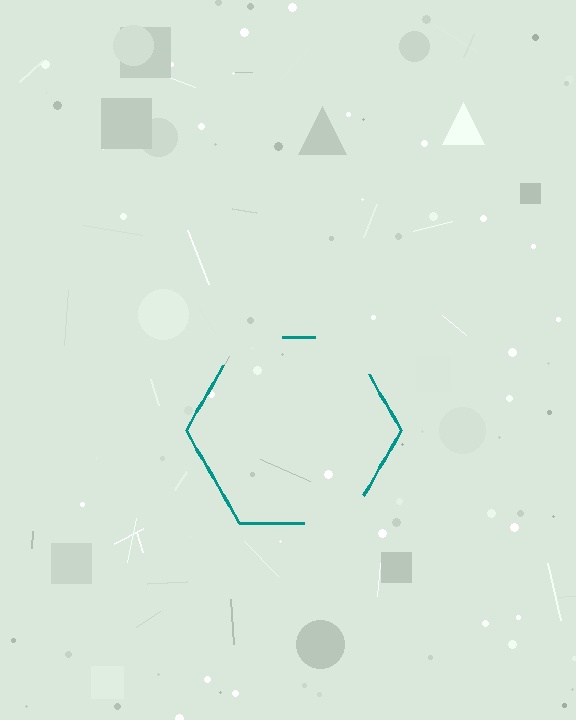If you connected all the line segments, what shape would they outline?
They would outline a hexagon.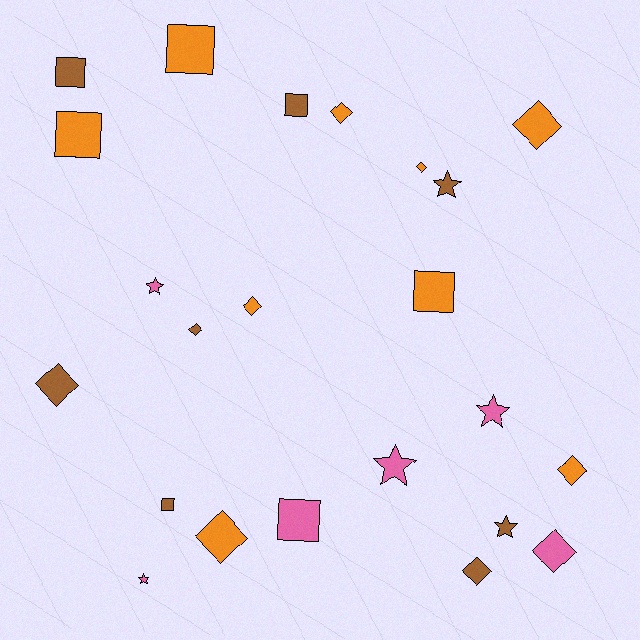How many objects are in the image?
There are 23 objects.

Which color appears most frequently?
Orange, with 9 objects.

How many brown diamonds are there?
There are 3 brown diamonds.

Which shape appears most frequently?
Diamond, with 10 objects.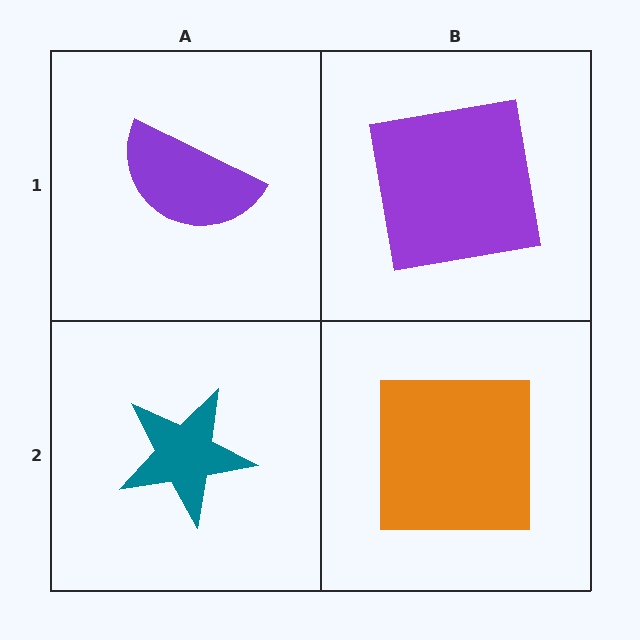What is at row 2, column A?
A teal star.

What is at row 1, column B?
A purple square.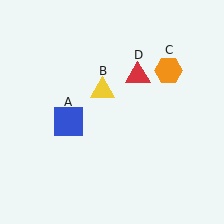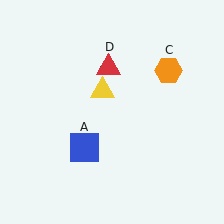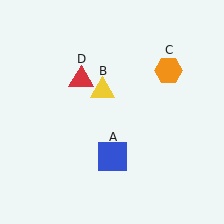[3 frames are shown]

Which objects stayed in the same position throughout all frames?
Yellow triangle (object B) and orange hexagon (object C) remained stationary.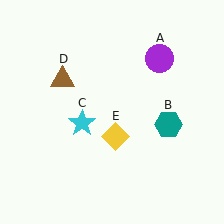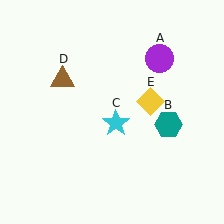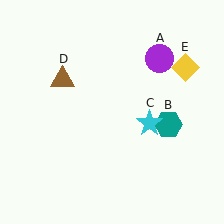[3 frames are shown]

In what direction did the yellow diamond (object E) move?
The yellow diamond (object E) moved up and to the right.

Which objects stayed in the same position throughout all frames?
Purple circle (object A) and teal hexagon (object B) and brown triangle (object D) remained stationary.